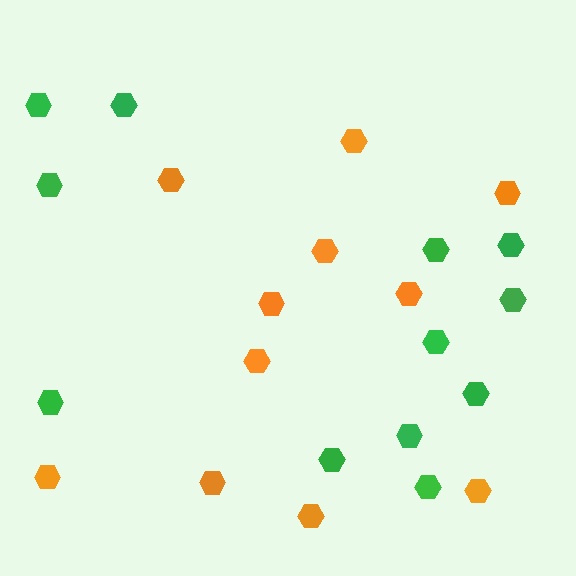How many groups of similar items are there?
There are 2 groups: one group of orange hexagons (11) and one group of green hexagons (12).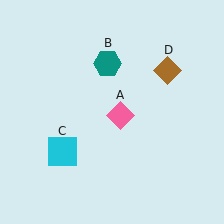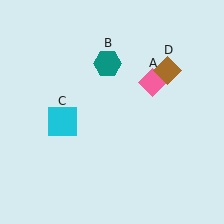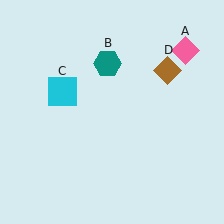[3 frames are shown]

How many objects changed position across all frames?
2 objects changed position: pink diamond (object A), cyan square (object C).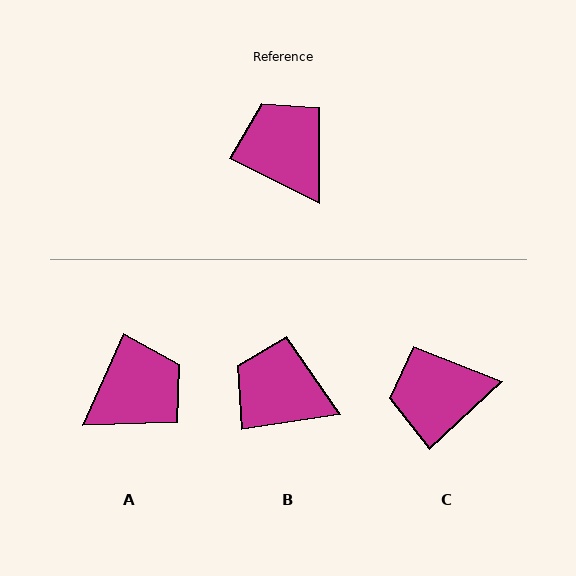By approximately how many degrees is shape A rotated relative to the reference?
Approximately 88 degrees clockwise.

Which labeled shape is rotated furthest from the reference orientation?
A, about 88 degrees away.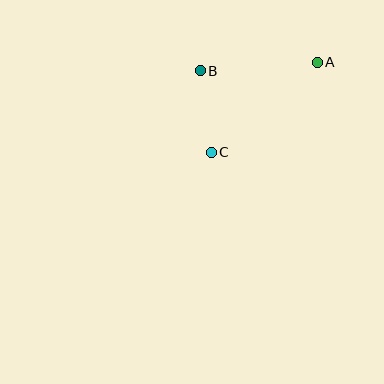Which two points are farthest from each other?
Points A and C are farthest from each other.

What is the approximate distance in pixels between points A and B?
The distance between A and B is approximately 117 pixels.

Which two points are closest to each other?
Points B and C are closest to each other.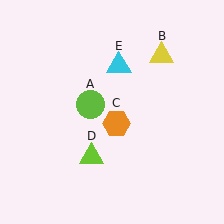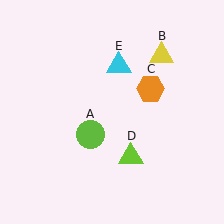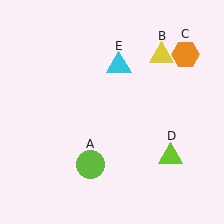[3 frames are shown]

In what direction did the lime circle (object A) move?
The lime circle (object A) moved down.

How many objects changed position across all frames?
3 objects changed position: lime circle (object A), orange hexagon (object C), lime triangle (object D).